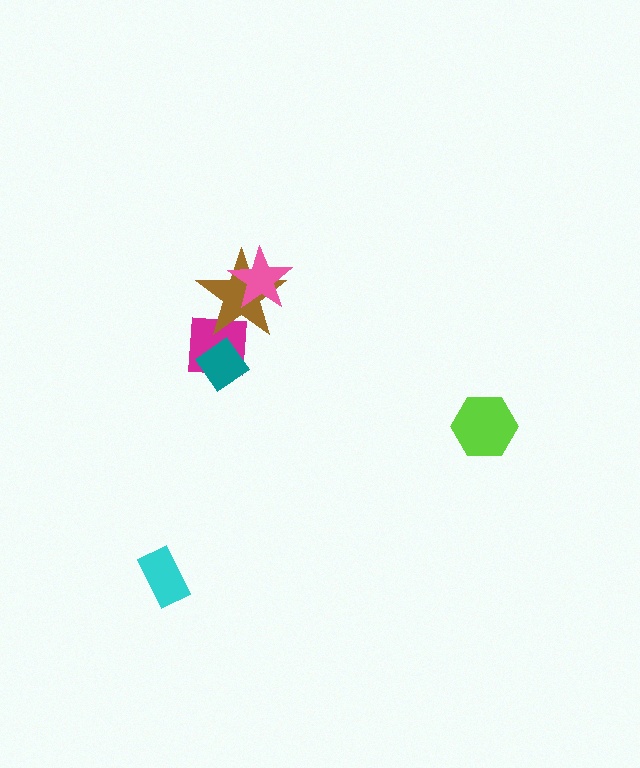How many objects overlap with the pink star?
1 object overlaps with the pink star.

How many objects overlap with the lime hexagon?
0 objects overlap with the lime hexagon.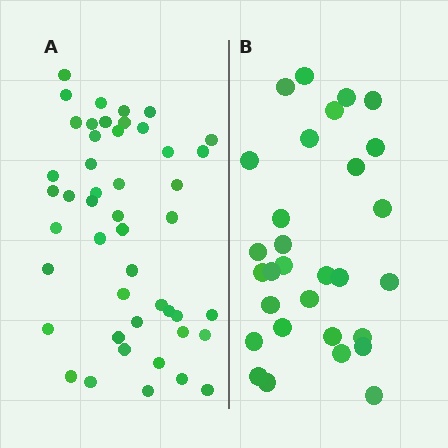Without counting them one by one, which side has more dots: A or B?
Region A (the left region) has more dots.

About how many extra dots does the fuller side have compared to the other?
Region A has approximately 15 more dots than region B.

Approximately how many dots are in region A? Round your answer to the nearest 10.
About 50 dots. (The exact count is 47, which rounds to 50.)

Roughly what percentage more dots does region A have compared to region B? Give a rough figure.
About 55% more.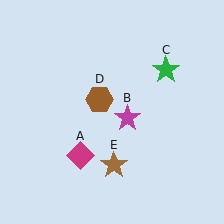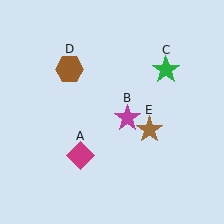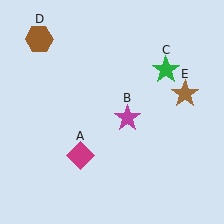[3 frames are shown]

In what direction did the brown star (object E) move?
The brown star (object E) moved up and to the right.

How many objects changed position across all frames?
2 objects changed position: brown hexagon (object D), brown star (object E).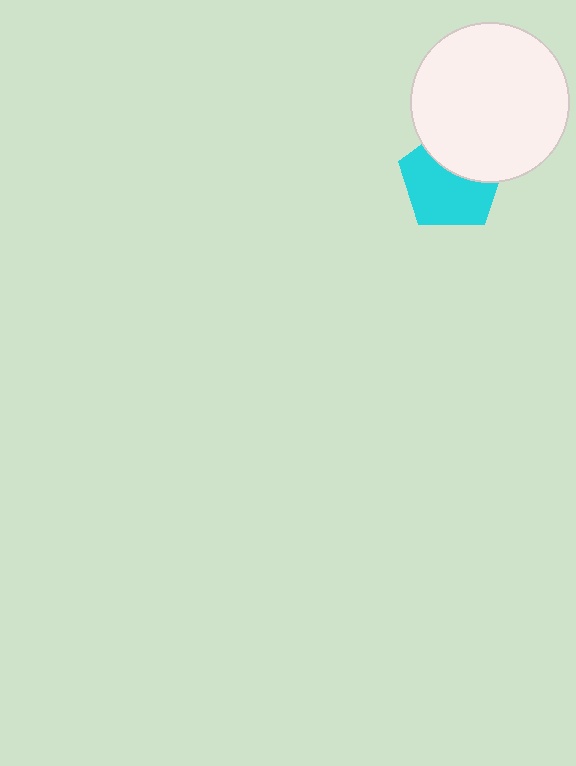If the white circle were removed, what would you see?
You would see the complete cyan pentagon.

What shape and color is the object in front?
The object in front is a white circle.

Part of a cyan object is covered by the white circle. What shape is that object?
It is a pentagon.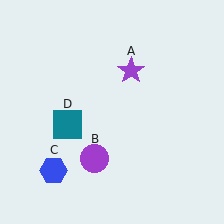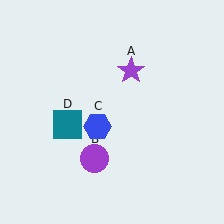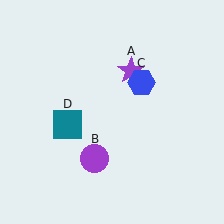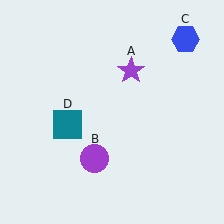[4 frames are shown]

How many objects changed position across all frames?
1 object changed position: blue hexagon (object C).